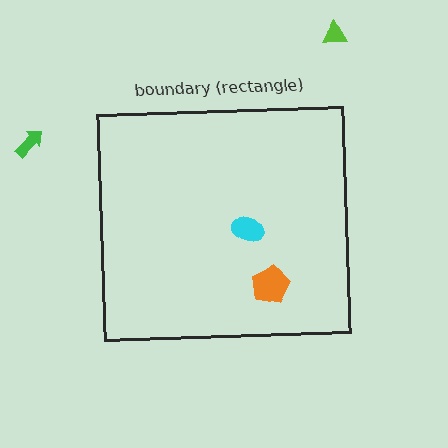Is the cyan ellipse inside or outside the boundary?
Inside.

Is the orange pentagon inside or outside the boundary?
Inside.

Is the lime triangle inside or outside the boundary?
Outside.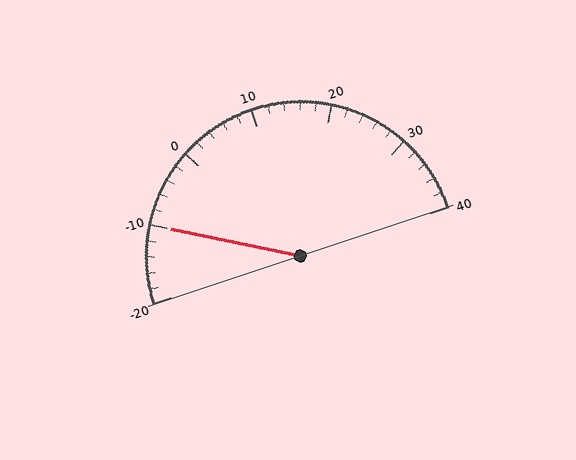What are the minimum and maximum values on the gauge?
The gauge ranges from -20 to 40.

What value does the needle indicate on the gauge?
The needle indicates approximately -10.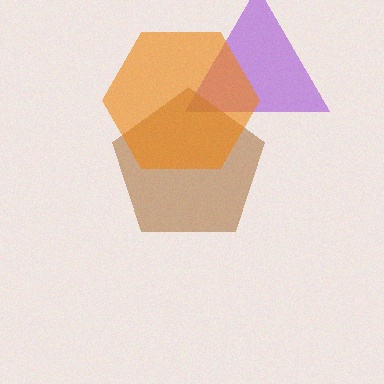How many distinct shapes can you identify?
There are 3 distinct shapes: a purple triangle, a brown pentagon, an orange hexagon.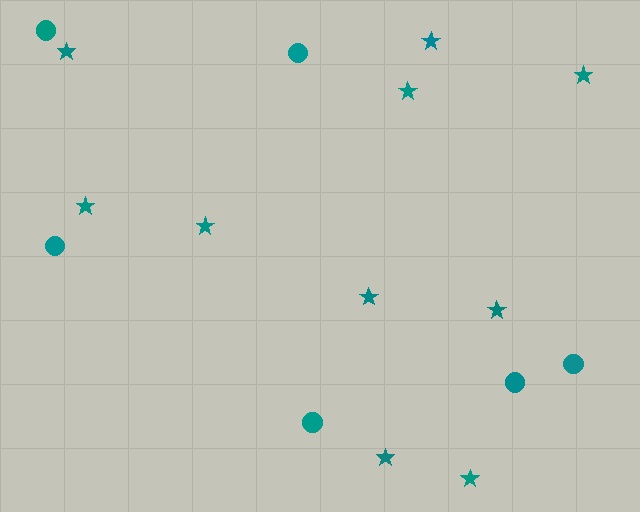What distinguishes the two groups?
There are 2 groups: one group of circles (6) and one group of stars (10).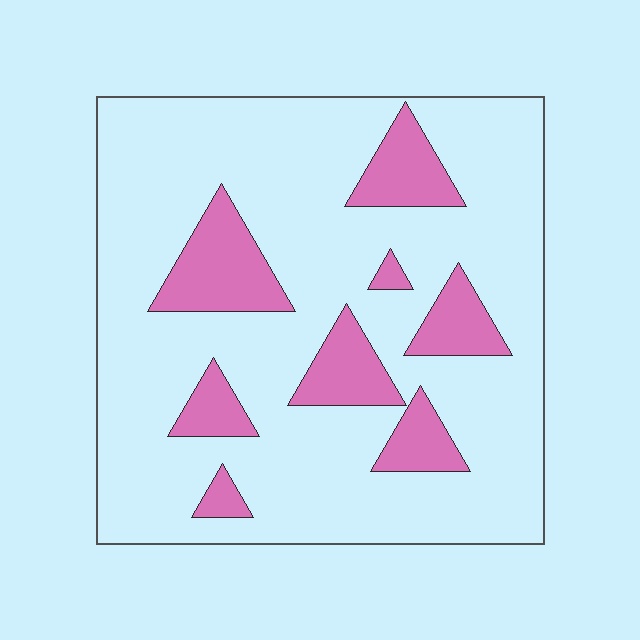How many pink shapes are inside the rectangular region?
8.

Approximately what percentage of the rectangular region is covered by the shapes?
Approximately 20%.